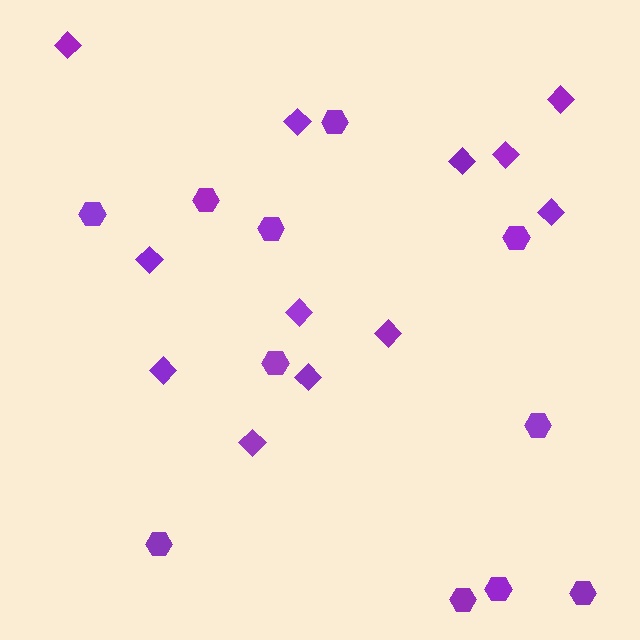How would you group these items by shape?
There are 2 groups: one group of diamonds (12) and one group of hexagons (11).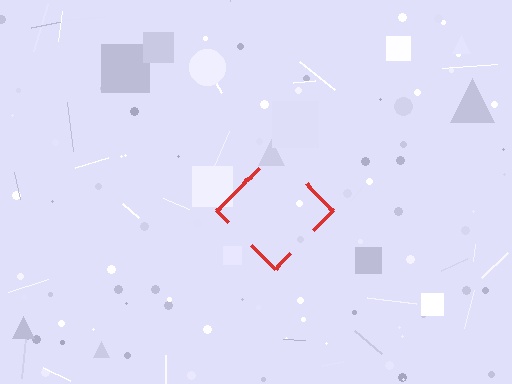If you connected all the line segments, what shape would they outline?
They would outline a diamond.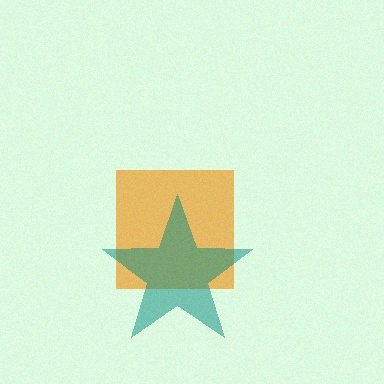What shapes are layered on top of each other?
The layered shapes are: an orange square, a teal star.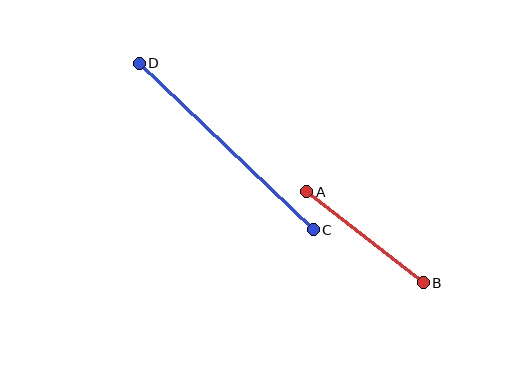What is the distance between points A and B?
The distance is approximately 147 pixels.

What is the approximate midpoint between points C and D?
The midpoint is at approximately (226, 147) pixels.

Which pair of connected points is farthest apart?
Points C and D are farthest apart.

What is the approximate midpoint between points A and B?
The midpoint is at approximately (365, 237) pixels.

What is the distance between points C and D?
The distance is approximately 241 pixels.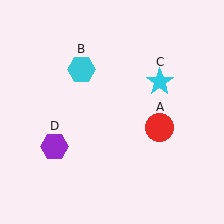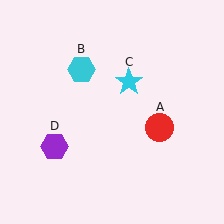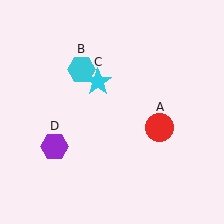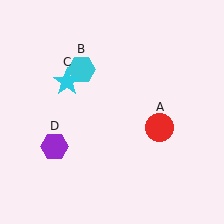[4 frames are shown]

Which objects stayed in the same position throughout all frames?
Red circle (object A) and cyan hexagon (object B) and purple hexagon (object D) remained stationary.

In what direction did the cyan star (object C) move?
The cyan star (object C) moved left.